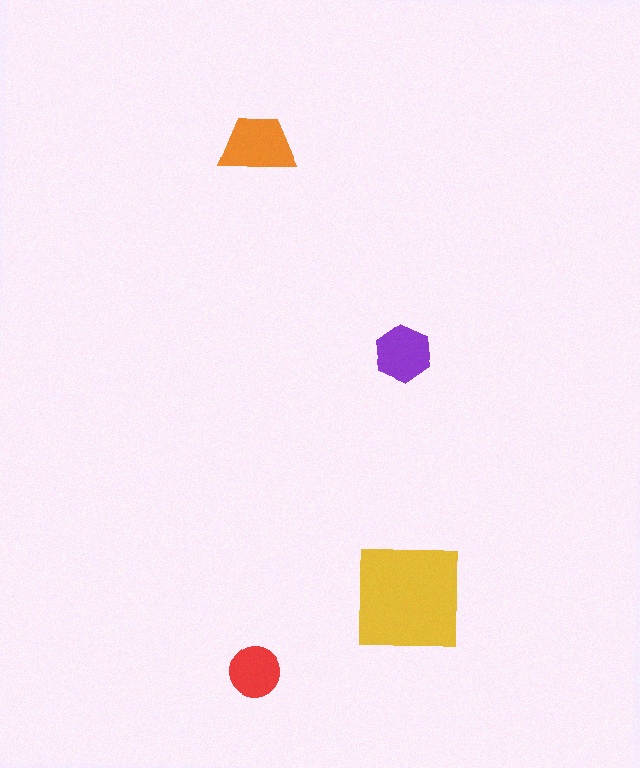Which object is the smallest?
The red circle.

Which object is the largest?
The yellow square.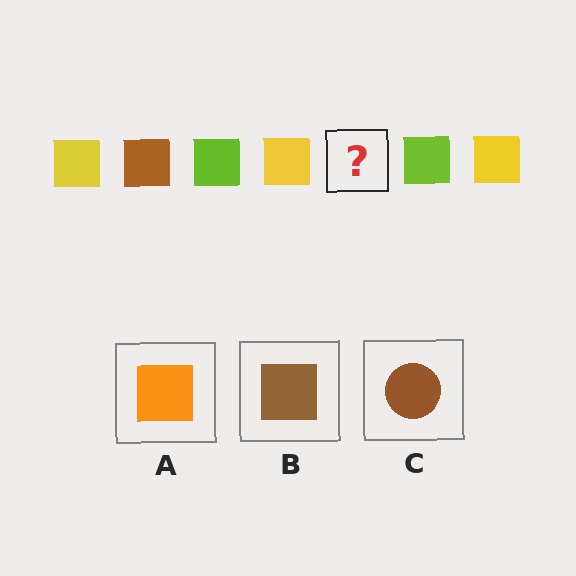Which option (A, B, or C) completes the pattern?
B.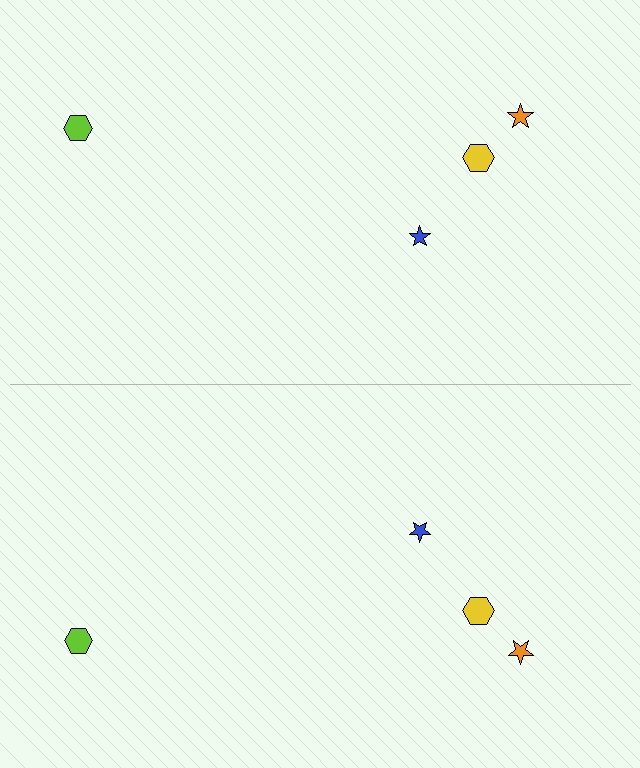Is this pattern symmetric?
Yes, this pattern has bilateral (reflection) symmetry.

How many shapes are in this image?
There are 8 shapes in this image.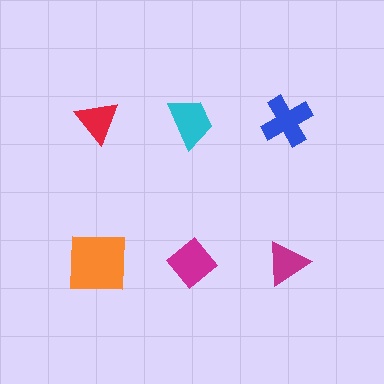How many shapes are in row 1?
3 shapes.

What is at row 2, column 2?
A magenta diamond.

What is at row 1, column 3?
A blue cross.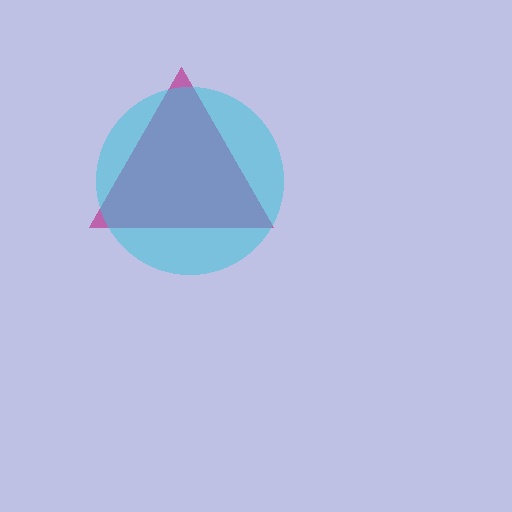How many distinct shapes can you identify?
There are 2 distinct shapes: a magenta triangle, a cyan circle.